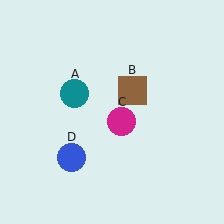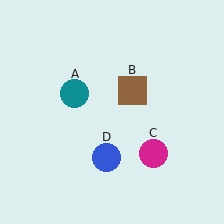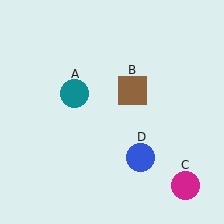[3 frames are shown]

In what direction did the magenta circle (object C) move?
The magenta circle (object C) moved down and to the right.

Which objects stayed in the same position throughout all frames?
Teal circle (object A) and brown square (object B) remained stationary.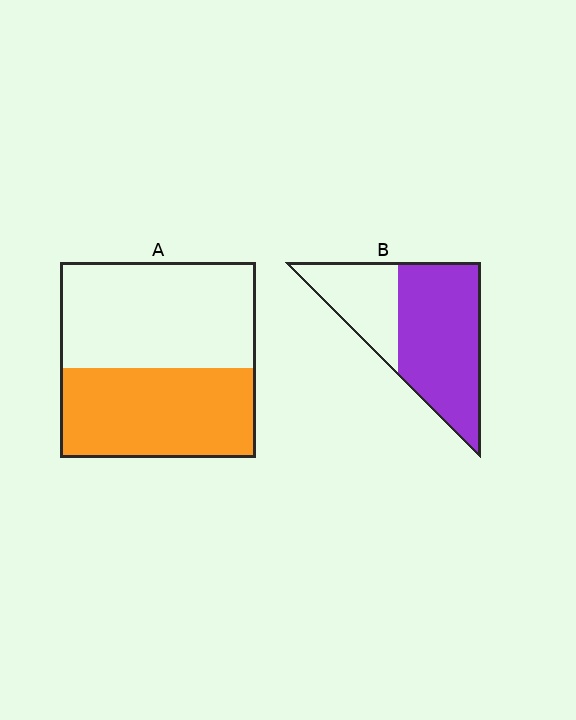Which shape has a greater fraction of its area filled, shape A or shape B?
Shape B.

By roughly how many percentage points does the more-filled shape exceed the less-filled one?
By roughly 20 percentage points (B over A).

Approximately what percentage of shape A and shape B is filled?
A is approximately 45% and B is approximately 65%.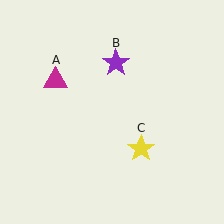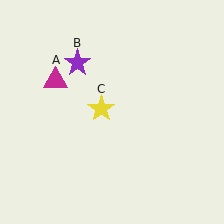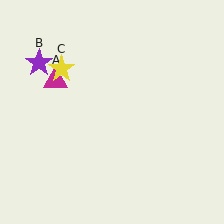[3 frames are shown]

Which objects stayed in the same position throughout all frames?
Magenta triangle (object A) remained stationary.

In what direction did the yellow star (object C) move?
The yellow star (object C) moved up and to the left.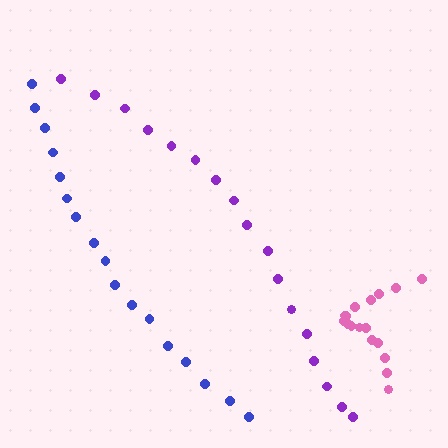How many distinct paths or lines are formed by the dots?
There are 3 distinct paths.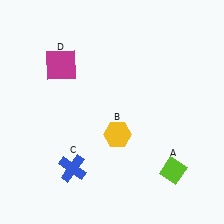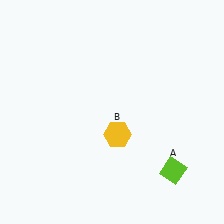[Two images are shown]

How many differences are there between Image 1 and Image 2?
There are 2 differences between the two images.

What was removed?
The blue cross (C), the magenta square (D) were removed in Image 2.